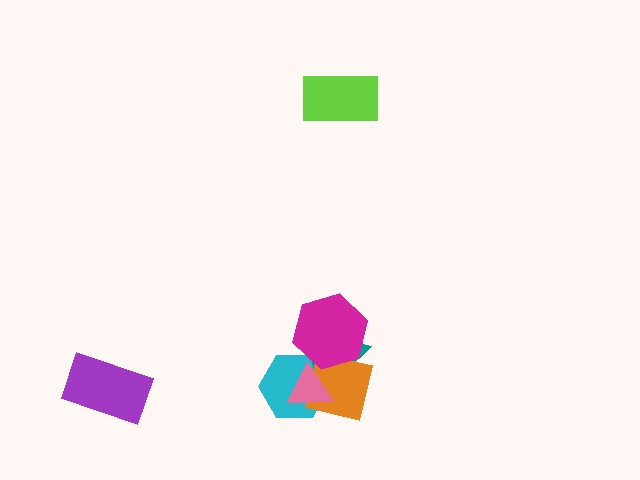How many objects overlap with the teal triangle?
4 objects overlap with the teal triangle.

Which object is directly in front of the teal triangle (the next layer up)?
The orange square is directly in front of the teal triangle.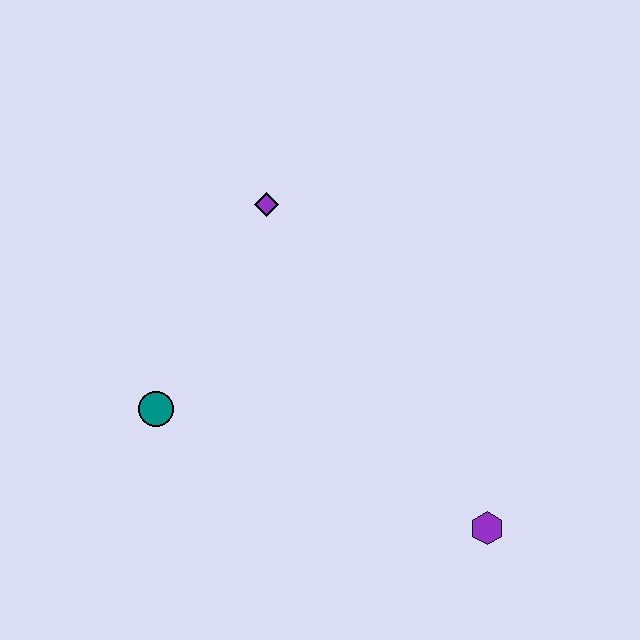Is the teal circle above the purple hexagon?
Yes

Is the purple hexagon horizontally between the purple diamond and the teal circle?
No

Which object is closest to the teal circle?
The purple diamond is closest to the teal circle.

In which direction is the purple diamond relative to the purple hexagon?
The purple diamond is above the purple hexagon.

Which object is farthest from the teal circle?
The purple hexagon is farthest from the teal circle.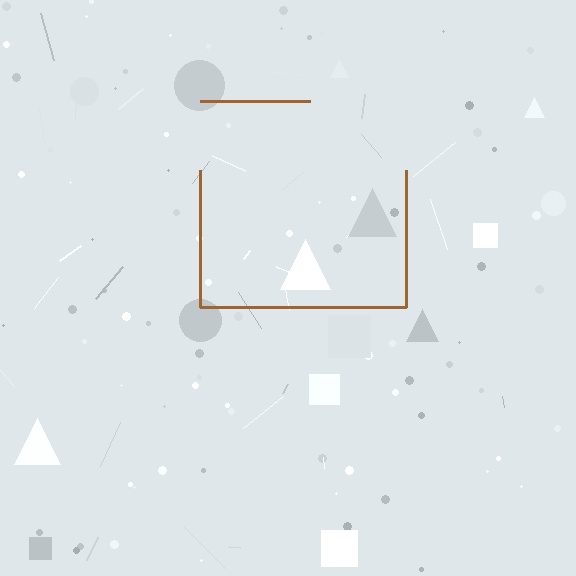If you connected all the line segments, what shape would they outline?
They would outline a square.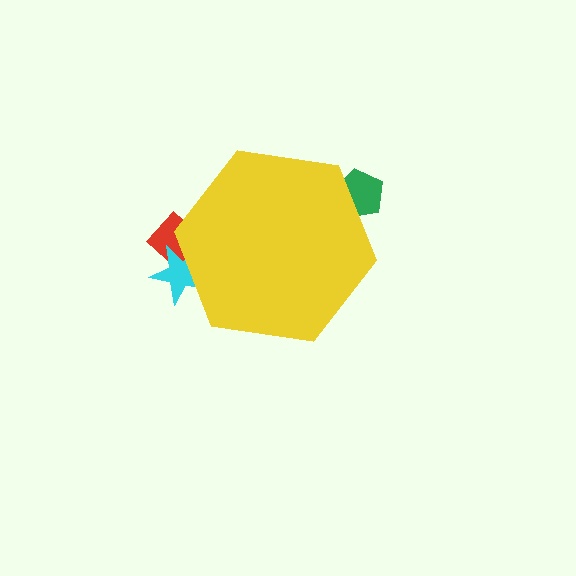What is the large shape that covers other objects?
A yellow hexagon.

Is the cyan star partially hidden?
Yes, the cyan star is partially hidden behind the yellow hexagon.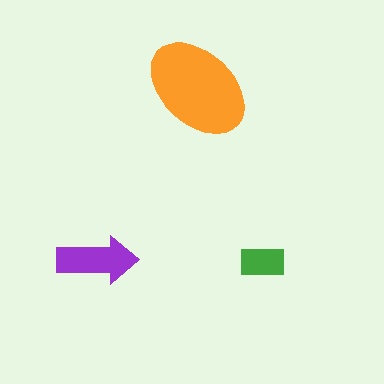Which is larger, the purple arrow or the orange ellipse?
The orange ellipse.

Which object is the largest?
The orange ellipse.